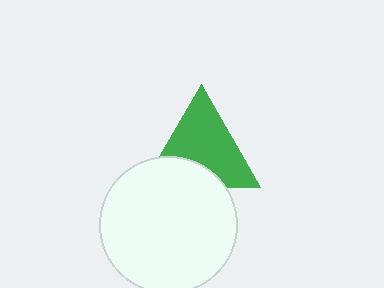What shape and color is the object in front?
The object in front is a white circle.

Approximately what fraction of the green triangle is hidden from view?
Roughly 30% of the green triangle is hidden behind the white circle.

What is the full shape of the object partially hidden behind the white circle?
The partially hidden object is a green triangle.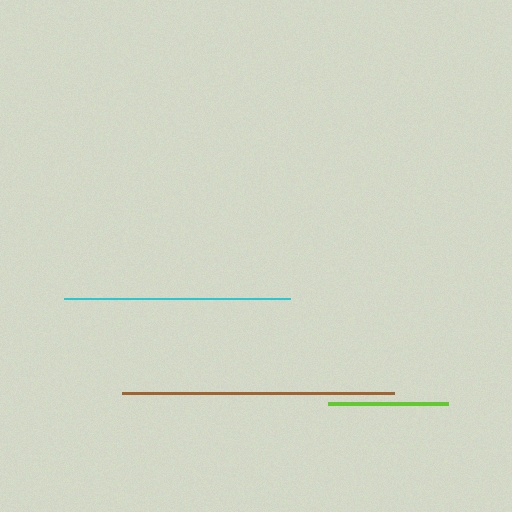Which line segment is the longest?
The brown line is the longest at approximately 272 pixels.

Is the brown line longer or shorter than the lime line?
The brown line is longer than the lime line.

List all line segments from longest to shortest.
From longest to shortest: brown, cyan, lime.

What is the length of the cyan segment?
The cyan segment is approximately 226 pixels long.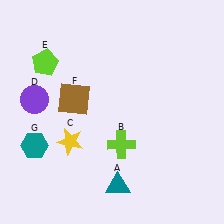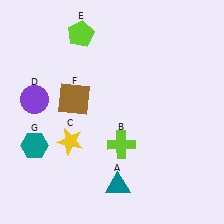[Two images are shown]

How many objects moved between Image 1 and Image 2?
1 object moved between the two images.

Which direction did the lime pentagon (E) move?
The lime pentagon (E) moved right.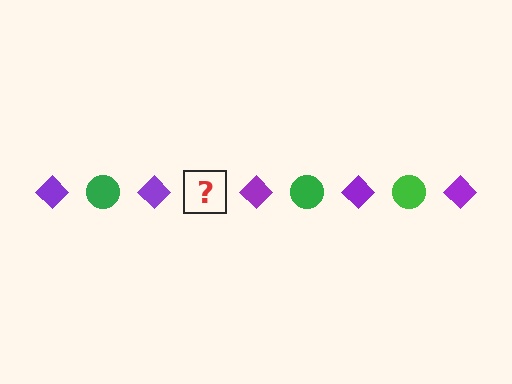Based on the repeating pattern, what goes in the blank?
The blank should be a green circle.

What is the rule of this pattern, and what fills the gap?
The rule is that the pattern alternates between purple diamond and green circle. The gap should be filled with a green circle.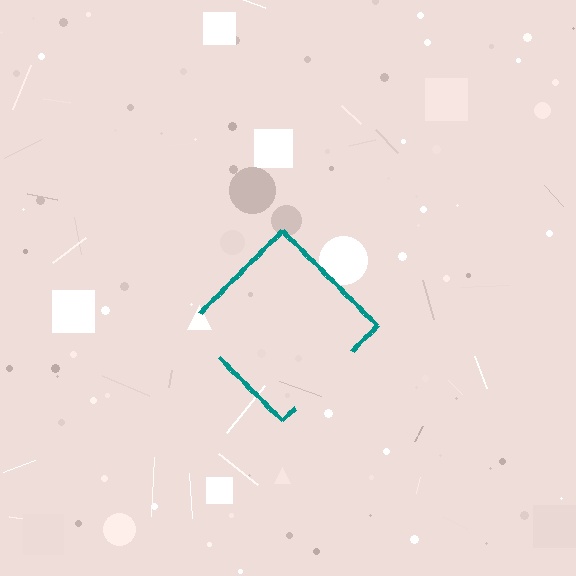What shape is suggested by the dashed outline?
The dashed outline suggests a diamond.